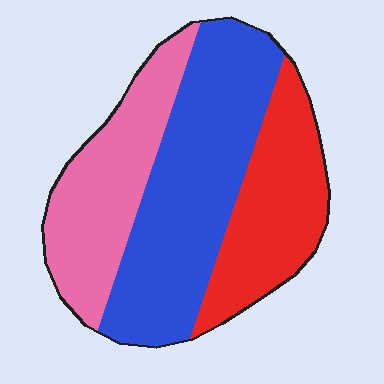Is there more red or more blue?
Blue.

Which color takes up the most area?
Blue, at roughly 45%.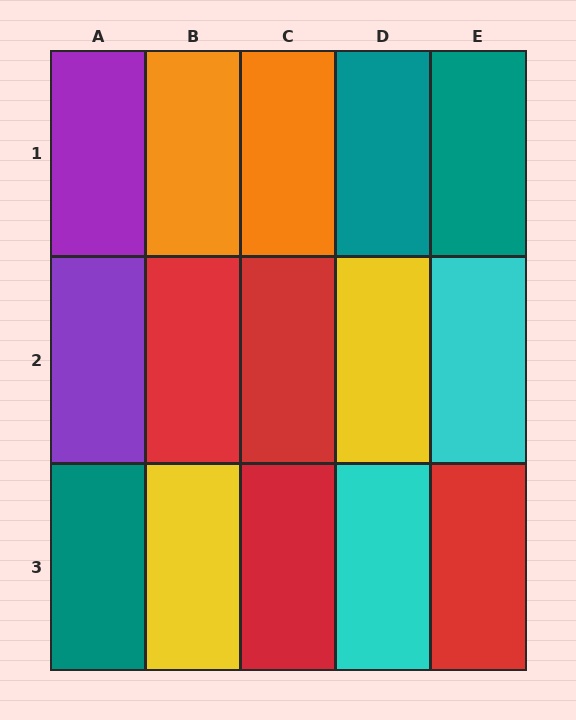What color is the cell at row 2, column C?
Red.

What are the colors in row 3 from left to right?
Teal, yellow, red, cyan, red.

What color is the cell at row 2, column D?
Yellow.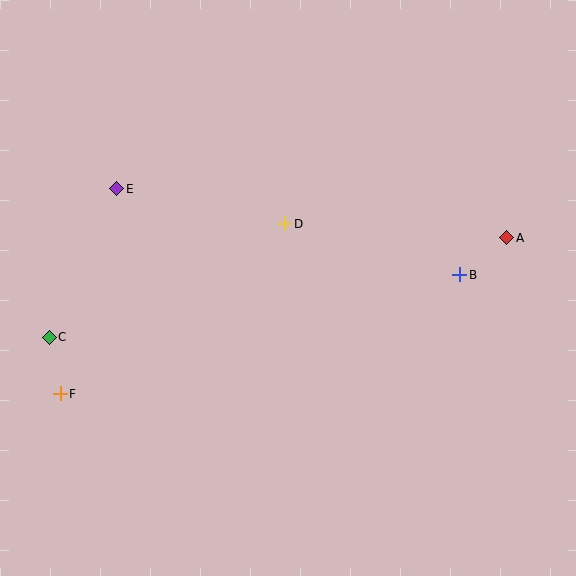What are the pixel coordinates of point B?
Point B is at (460, 275).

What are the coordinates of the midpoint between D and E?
The midpoint between D and E is at (201, 206).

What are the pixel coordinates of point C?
Point C is at (49, 337).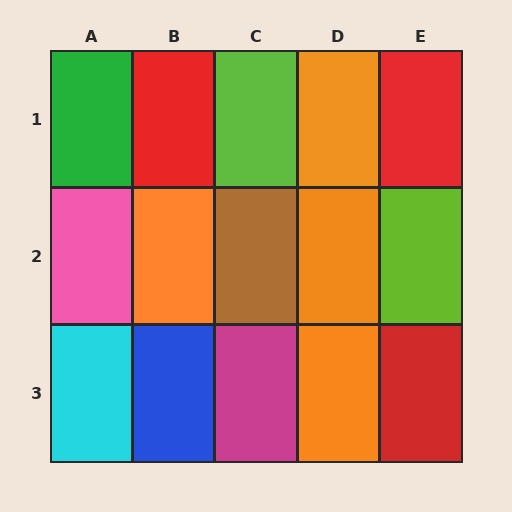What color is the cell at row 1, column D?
Orange.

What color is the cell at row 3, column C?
Magenta.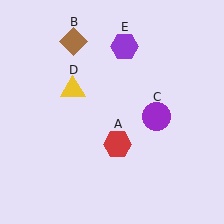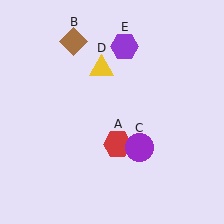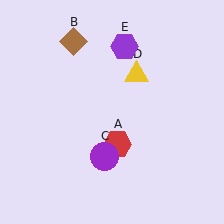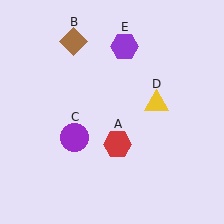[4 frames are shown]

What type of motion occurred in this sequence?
The purple circle (object C), yellow triangle (object D) rotated clockwise around the center of the scene.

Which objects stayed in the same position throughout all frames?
Red hexagon (object A) and brown diamond (object B) and purple hexagon (object E) remained stationary.